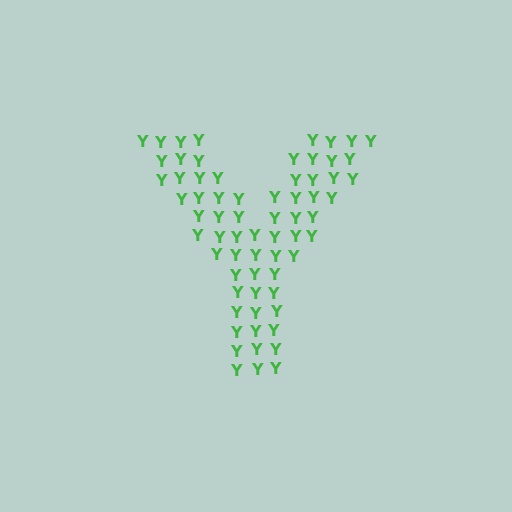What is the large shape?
The large shape is the letter Y.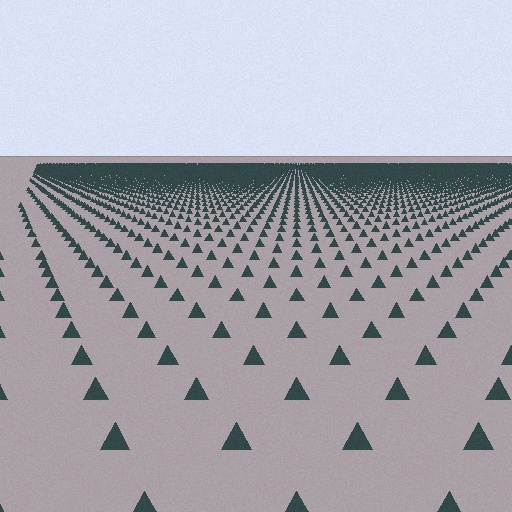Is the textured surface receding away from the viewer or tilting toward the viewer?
The surface is receding away from the viewer. Texture elements get smaller and denser toward the top.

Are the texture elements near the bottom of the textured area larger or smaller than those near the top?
Larger. Near the bottom, elements are closer to the viewer and appear at a bigger on-screen size.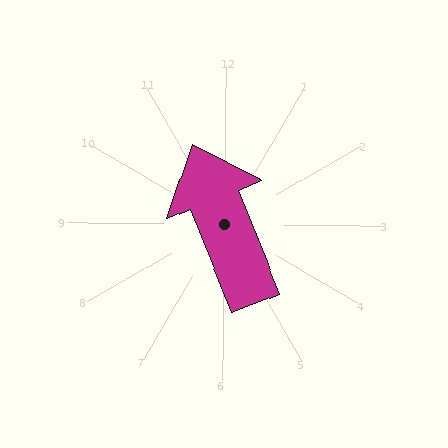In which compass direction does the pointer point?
North.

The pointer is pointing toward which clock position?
Roughly 11 o'clock.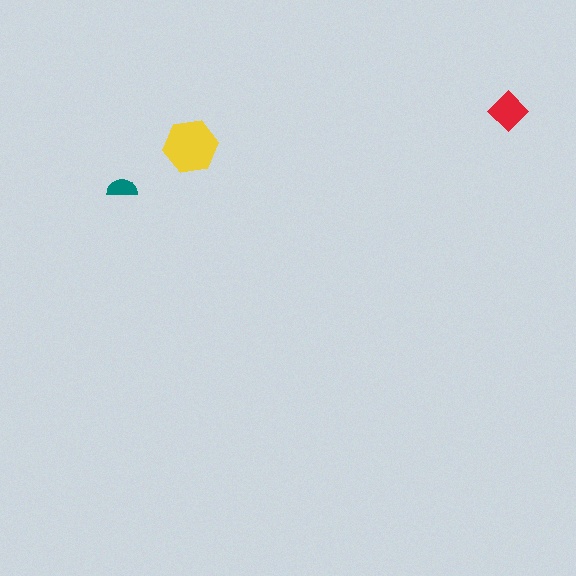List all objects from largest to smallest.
The yellow hexagon, the red diamond, the teal semicircle.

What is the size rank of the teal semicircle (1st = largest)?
3rd.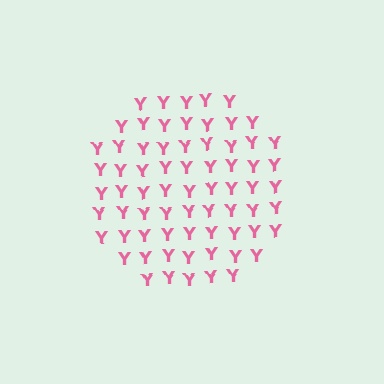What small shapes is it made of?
It is made of small letter Y's.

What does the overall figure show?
The overall figure shows a circle.